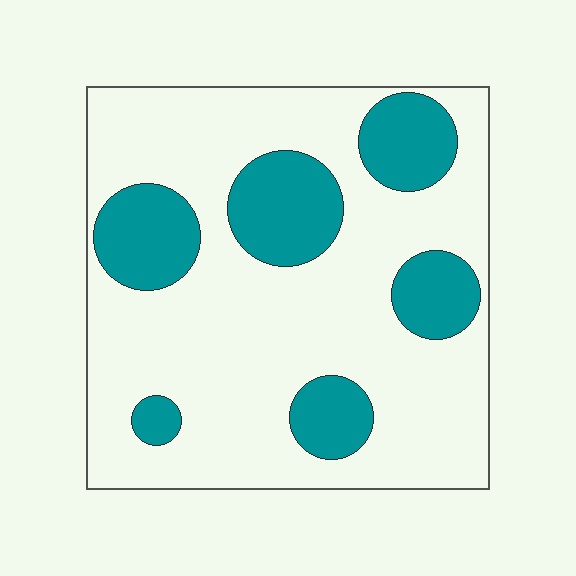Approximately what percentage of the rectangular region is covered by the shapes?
Approximately 25%.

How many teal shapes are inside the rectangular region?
6.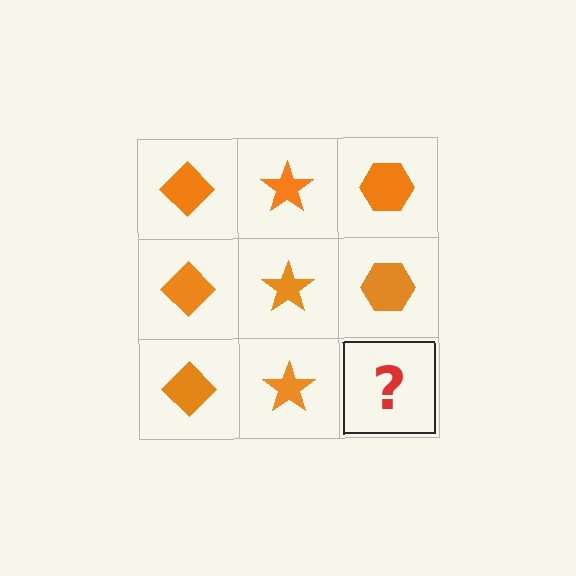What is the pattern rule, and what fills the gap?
The rule is that each column has a consistent shape. The gap should be filled with an orange hexagon.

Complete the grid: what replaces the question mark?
The question mark should be replaced with an orange hexagon.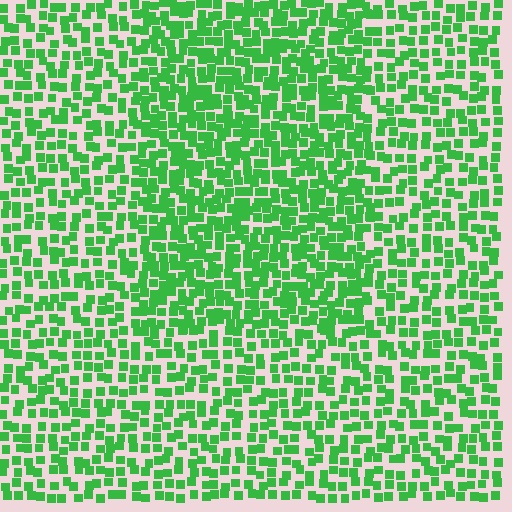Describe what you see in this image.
The image contains small green elements arranged at two different densities. A rectangle-shaped region is visible where the elements are more densely packed than the surrounding area.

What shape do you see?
I see a rectangle.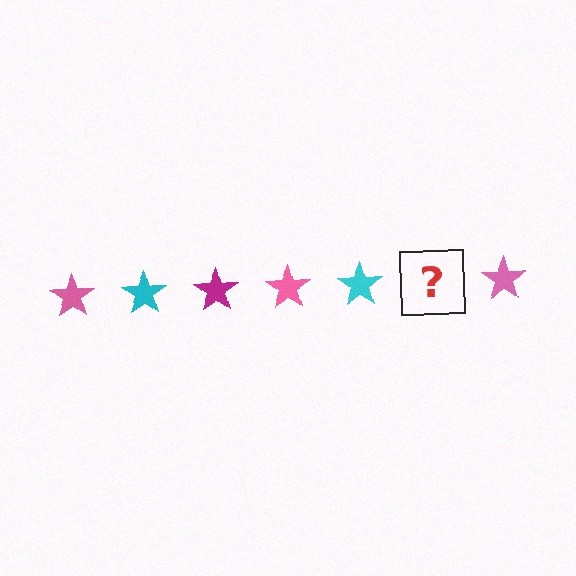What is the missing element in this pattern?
The missing element is a magenta star.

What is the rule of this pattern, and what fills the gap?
The rule is that the pattern cycles through pink, cyan, magenta stars. The gap should be filled with a magenta star.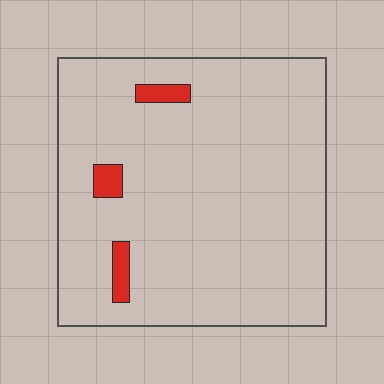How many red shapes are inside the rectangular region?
3.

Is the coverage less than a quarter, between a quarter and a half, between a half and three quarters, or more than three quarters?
Less than a quarter.